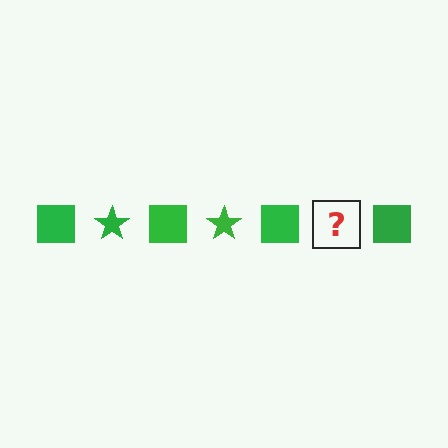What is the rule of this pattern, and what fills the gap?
The rule is that the pattern cycles through square, star shapes in green. The gap should be filled with a green star.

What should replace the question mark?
The question mark should be replaced with a green star.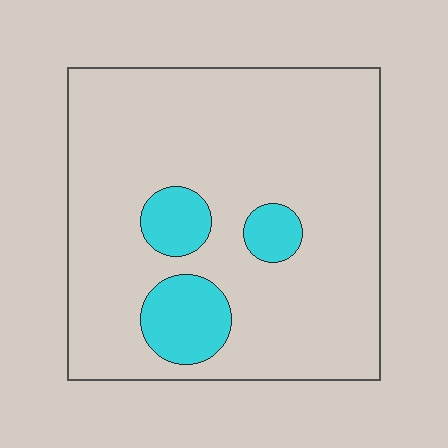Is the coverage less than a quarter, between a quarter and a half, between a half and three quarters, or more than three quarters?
Less than a quarter.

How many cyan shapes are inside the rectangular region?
3.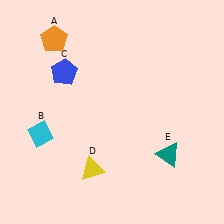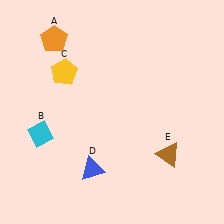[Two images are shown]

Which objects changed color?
C changed from blue to yellow. D changed from yellow to blue. E changed from teal to brown.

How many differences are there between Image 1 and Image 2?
There are 3 differences between the two images.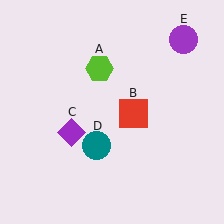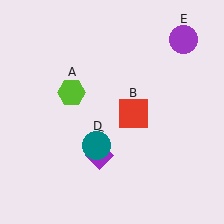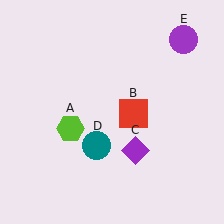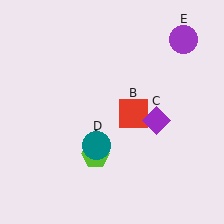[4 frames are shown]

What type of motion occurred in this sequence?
The lime hexagon (object A), purple diamond (object C) rotated counterclockwise around the center of the scene.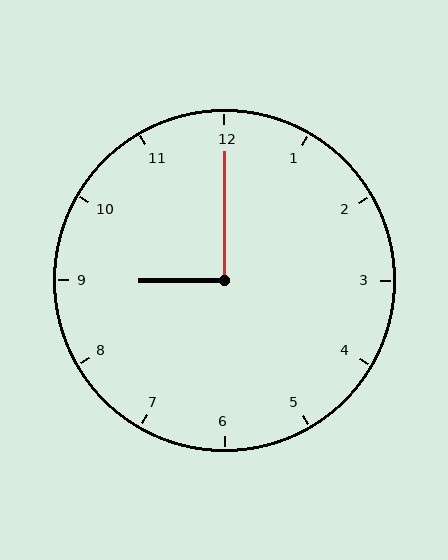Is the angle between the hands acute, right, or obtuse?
It is right.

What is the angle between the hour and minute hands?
Approximately 90 degrees.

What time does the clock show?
9:00.